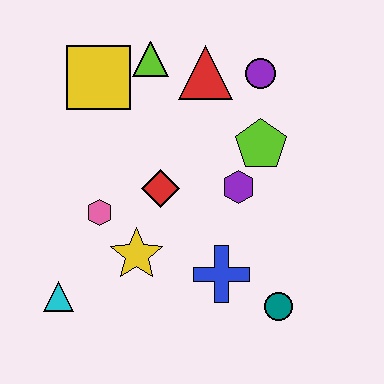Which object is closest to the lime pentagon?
The purple hexagon is closest to the lime pentagon.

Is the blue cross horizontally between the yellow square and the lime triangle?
No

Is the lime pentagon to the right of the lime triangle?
Yes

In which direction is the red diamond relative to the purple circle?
The red diamond is below the purple circle.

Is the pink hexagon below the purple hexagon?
Yes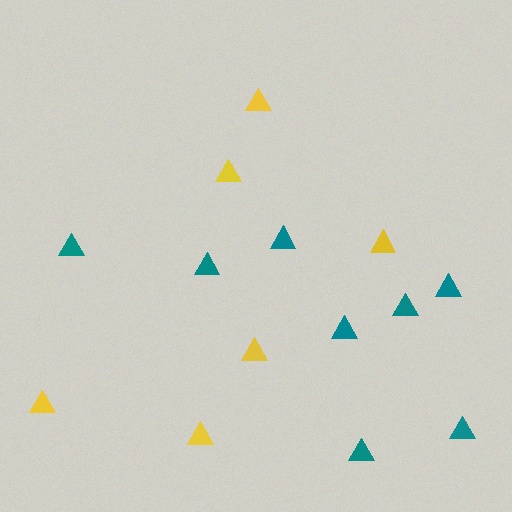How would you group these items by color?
There are 2 groups: one group of yellow triangles (6) and one group of teal triangles (8).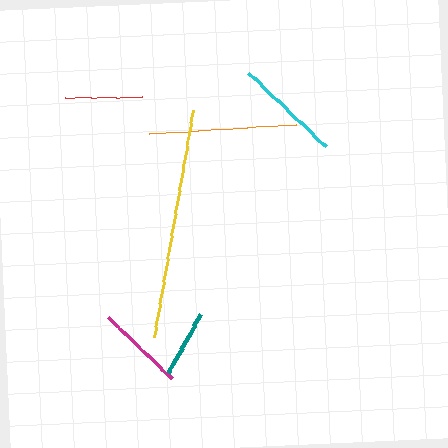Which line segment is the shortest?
The teal line is the shortest at approximately 67 pixels.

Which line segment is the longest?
The yellow line is the longest at approximately 231 pixels.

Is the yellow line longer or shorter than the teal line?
The yellow line is longer than the teal line.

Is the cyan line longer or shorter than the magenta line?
The cyan line is longer than the magenta line.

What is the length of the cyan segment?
The cyan segment is approximately 107 pixels long.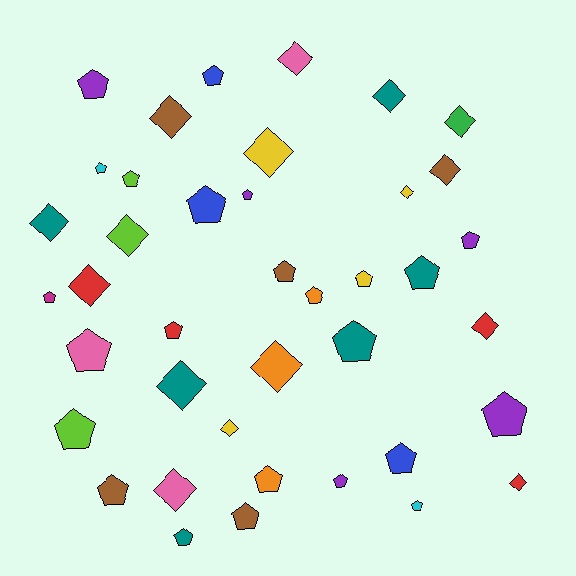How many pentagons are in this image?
There are 24 pentagons.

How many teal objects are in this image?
There are 6 teal objects.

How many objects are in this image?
There are 40 objects.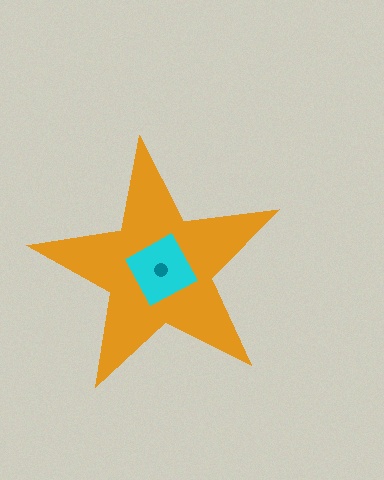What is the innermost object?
The teal circle.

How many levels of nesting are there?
3.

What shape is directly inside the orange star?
The cyan square.